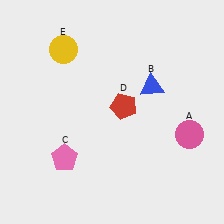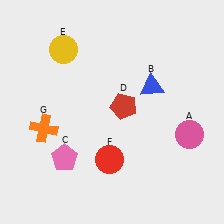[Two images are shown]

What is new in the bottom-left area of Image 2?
A red circle (F) was added in the bottom-left area of Image 2.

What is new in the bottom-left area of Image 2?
An orange cross (G) was added in the bottom-left area of Image 2.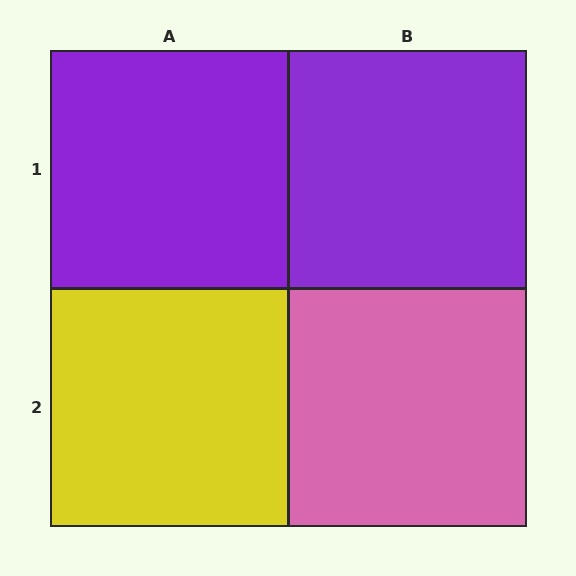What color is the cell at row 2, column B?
Pink.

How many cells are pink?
1 cell is pink.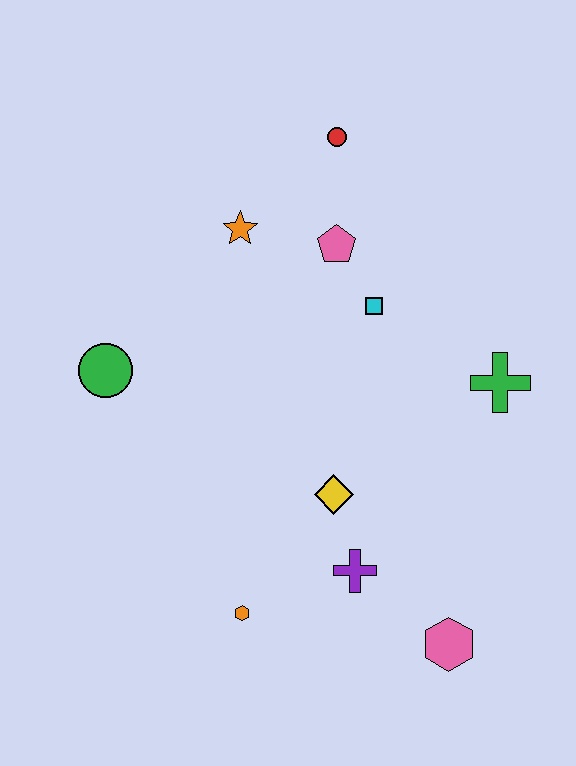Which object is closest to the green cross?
The cyan square is closest to the green cross.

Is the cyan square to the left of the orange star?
No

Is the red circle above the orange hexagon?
Yes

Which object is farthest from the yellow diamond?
The red circle is farthest from the yellow diamond.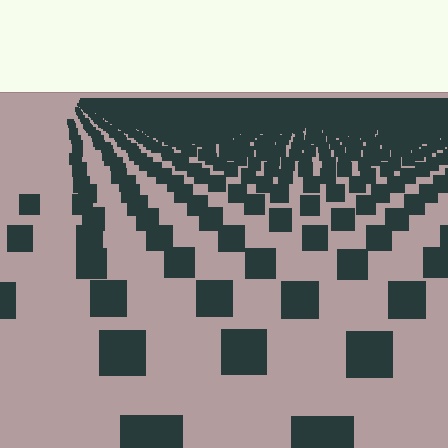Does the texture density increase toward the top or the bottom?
Density increases toward the top.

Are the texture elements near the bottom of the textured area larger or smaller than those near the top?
Larger. Near the bottom, elements are closer to the viewer and appear at a bigger on-screen size.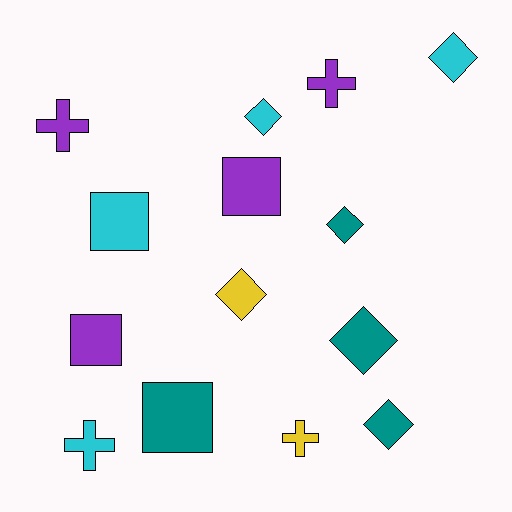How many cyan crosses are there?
There is 1 cyan cross.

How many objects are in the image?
There are 14 objects.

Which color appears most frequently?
Cyan, with 4 objects.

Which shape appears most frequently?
Diamond, with 6 objects.